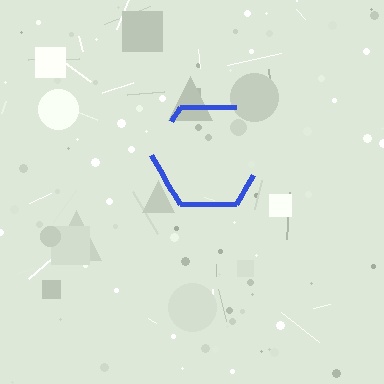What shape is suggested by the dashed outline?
The dashed outline suggests a hexagon.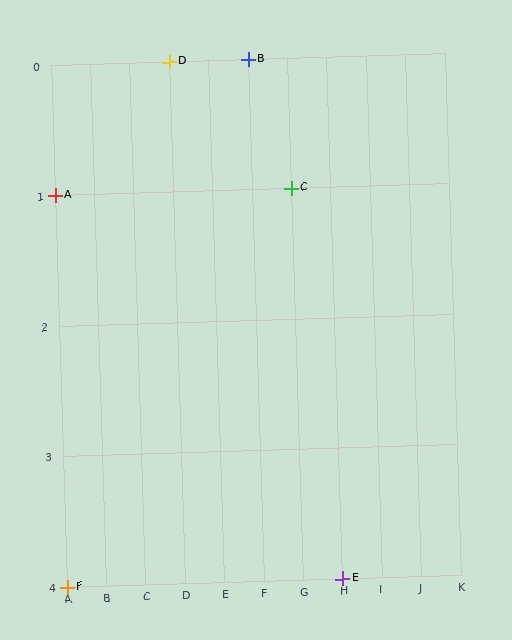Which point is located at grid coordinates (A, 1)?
Point A is at (A, 1).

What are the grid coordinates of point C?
Point C is at grid coordinates (G, 1).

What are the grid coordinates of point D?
Point D is at grid coordinates (D, 0).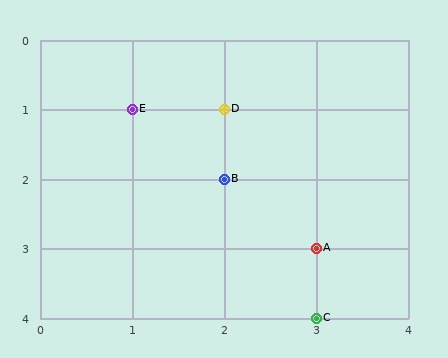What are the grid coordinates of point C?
Point C is at grid coordinates (3, 4).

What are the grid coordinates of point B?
Point B is at grid coordinates (2, 2).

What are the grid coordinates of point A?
Point A is at grid coordinates (3, 3).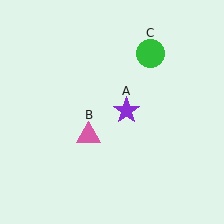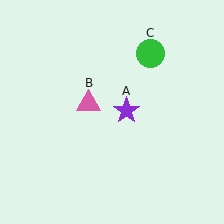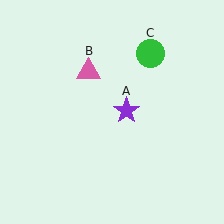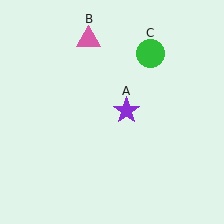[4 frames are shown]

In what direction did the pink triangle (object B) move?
The pink triangle (object B) moved up.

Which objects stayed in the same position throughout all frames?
Purple star (object A) and green circle (object C) remained stationary.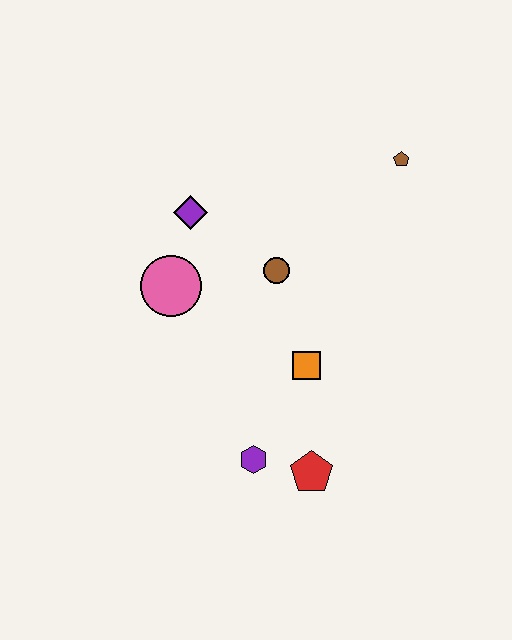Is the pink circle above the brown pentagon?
No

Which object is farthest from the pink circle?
The brown pentagon is farthest from the pink circle.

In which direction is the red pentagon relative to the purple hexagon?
The red pentagon is to the right of the purple hexagon.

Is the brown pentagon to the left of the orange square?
No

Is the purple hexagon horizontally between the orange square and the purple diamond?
Yes